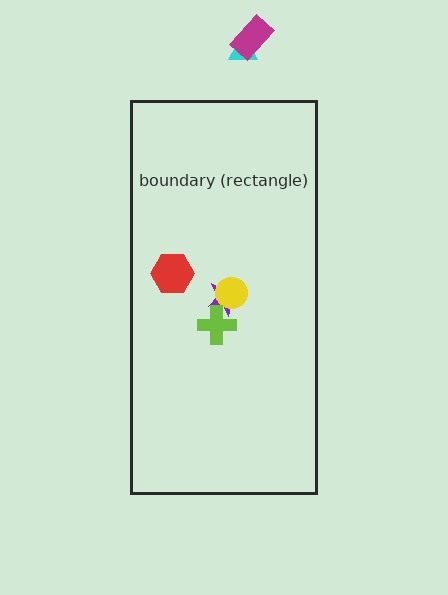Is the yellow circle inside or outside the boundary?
Inside.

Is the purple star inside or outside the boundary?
Inside.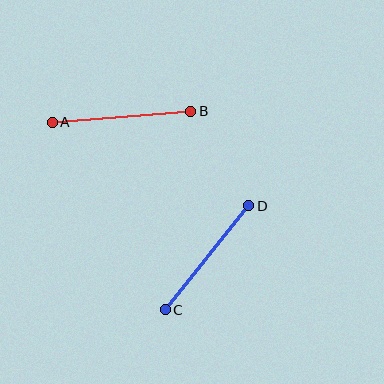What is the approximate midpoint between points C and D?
The midpoint is at approximately (207, 258) pixels.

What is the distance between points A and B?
The distance is approximately 139 pixels.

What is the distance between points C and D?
The distance is approximately 133 pixels.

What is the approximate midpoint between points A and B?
The midpoint is at approximately (121, 117) pixels.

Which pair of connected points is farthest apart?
Points A and B are farthest apart.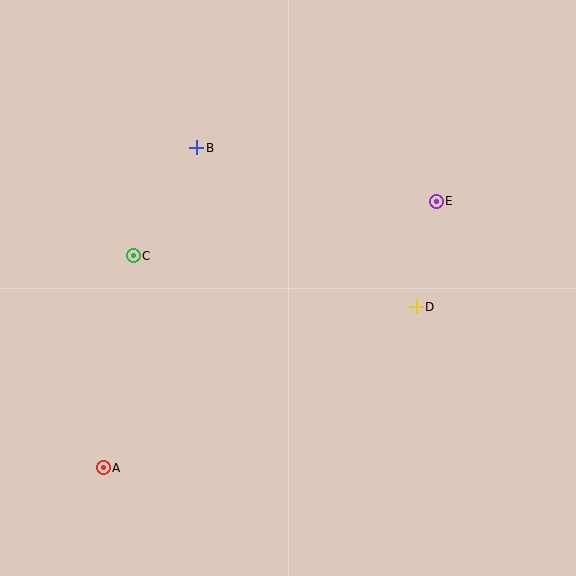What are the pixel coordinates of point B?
Point B is at (197, 148).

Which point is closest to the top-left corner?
Point B is closest to the top-left corner.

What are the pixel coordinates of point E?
Point E is at (436, 201).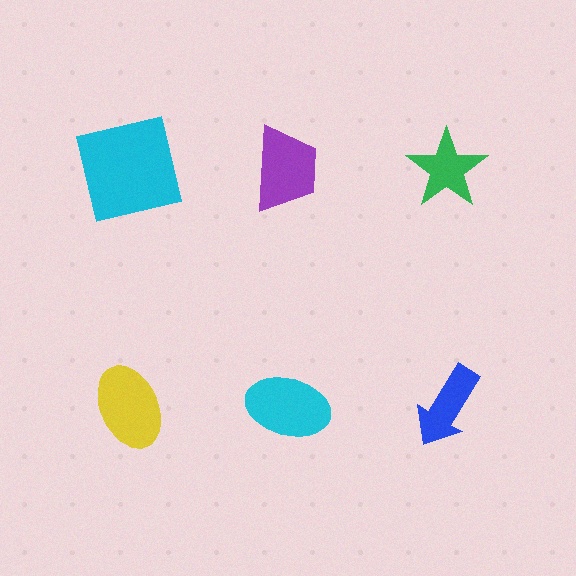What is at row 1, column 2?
A purple trapezoid.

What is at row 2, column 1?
A yellow ellipse.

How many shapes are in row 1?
3 shapes.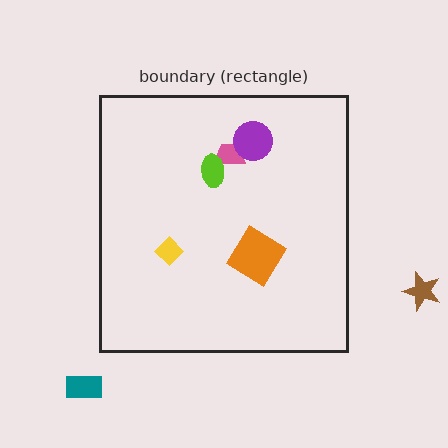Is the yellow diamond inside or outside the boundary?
Inside.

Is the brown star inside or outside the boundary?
Outside.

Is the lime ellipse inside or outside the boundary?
Inside.